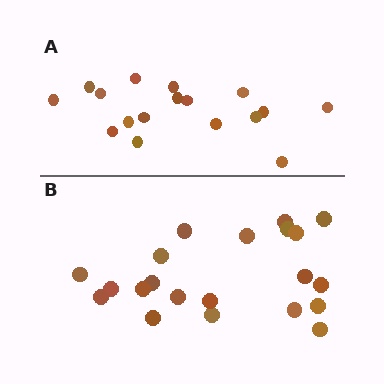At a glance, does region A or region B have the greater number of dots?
Region B (the bottom region) has more dots.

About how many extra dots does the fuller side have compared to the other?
Region B has about 4 more dots than region A.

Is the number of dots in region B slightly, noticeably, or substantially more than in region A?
Region B has only slightly more — the two regions are fairly close. The ratio is roughly 1.2 to 1.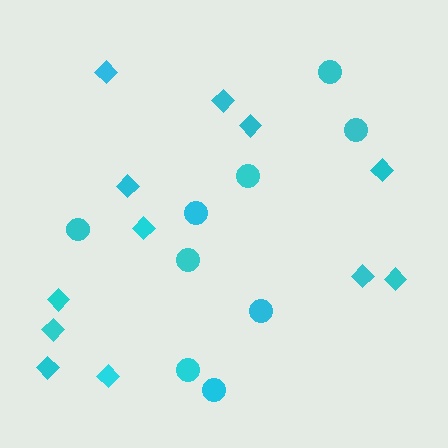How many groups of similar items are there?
There are 2 groups: one group of diamonds (12) and one group of circles (9).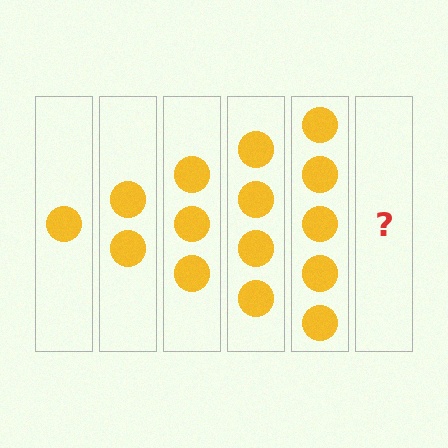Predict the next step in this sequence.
The next step is 6 circles.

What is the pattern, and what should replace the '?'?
The pattern is that each step adds one more circle. The '?' should be 6 circles.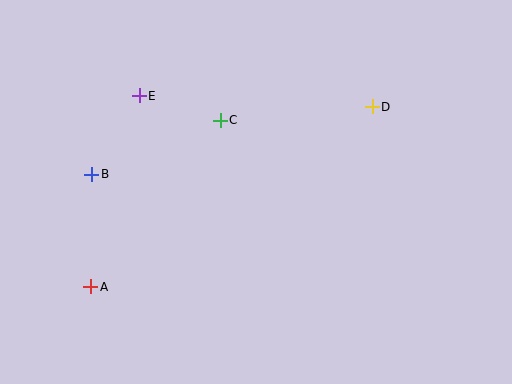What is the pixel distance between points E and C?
The distance between E and C is 84 pixels.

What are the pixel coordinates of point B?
Point B is at (92, 174).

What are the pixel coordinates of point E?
Point E is at (139, 96).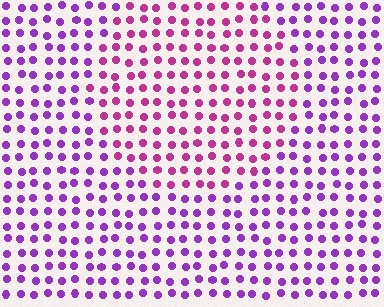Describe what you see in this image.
The image is filled with small purple elements in a uniform arrangement. A circle-shaped region is visible where the elements are tinted to a slightly different hue, forming a subtle color boundary.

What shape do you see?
I see a circle.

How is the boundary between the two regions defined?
The boundary is defined purely by a slight shift in hue (about 37 degrees). Spacing, size, and orientation are identical on both sides.